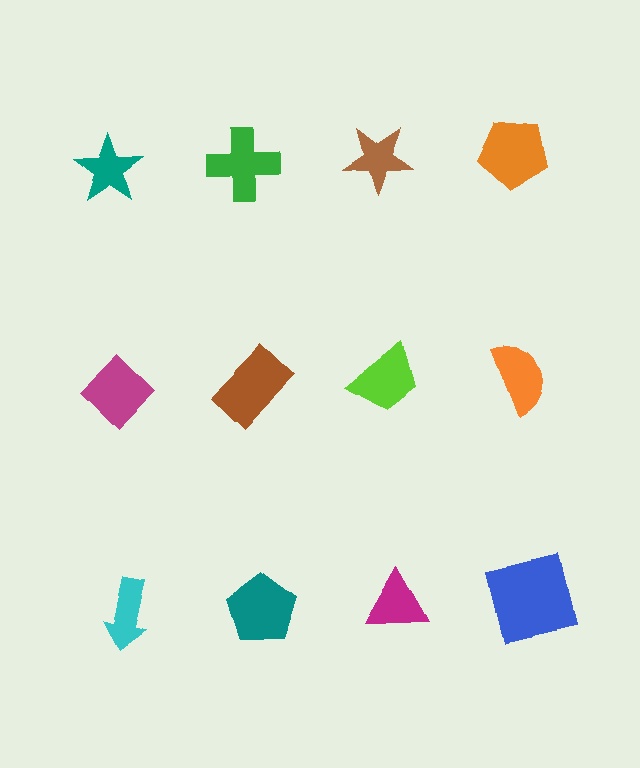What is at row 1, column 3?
A brown star.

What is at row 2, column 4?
An orange semicircle.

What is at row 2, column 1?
A magenta diamond.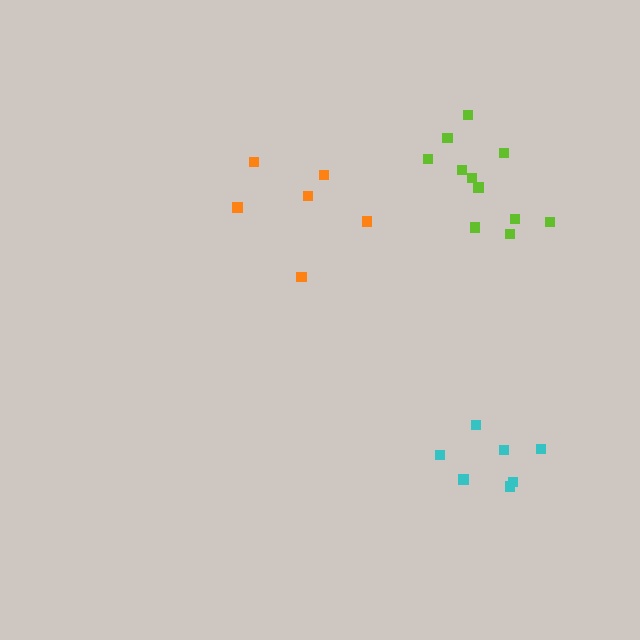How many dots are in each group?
Group 1: 6 dots, Group 2: 7 dots, Group 3: 11 dots (24 total).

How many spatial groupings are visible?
There are 3 spatial groupings.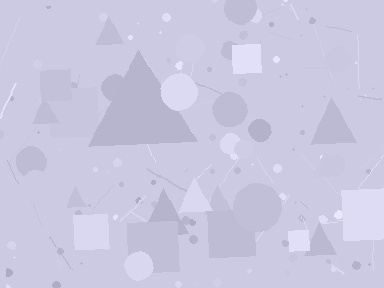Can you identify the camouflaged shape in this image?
The camouflaged shape is a triangle.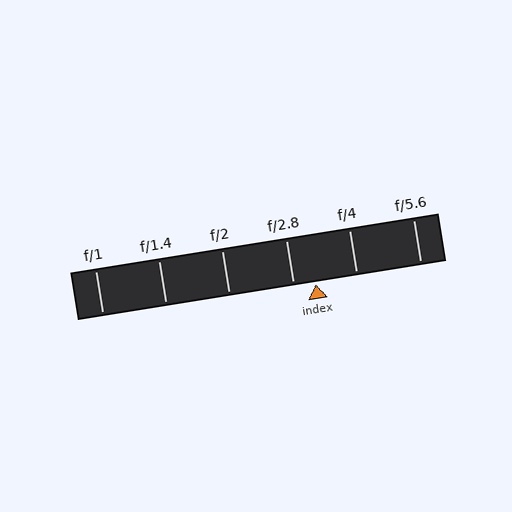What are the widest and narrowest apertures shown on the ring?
The widest aperture shown is f/1 and the narrowest is f/5.6.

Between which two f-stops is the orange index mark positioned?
The index mark is between f/2.8 and f/4.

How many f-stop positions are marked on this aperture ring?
There are 6 f-stop positions marked.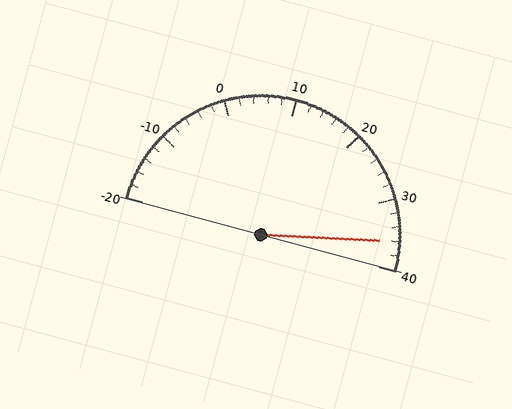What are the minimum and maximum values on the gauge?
The gauge ranges from -20 to 40.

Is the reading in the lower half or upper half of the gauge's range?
The reading is in the upper half of the range (-20 to 40).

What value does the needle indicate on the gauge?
The needle indicates approximately 36.